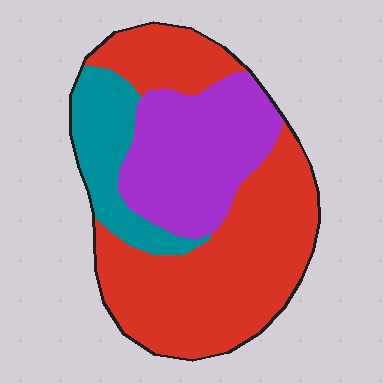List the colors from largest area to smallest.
From largest to smallest: red, purple, teal.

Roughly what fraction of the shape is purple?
Purple takes up between a quarter and a half of the shape.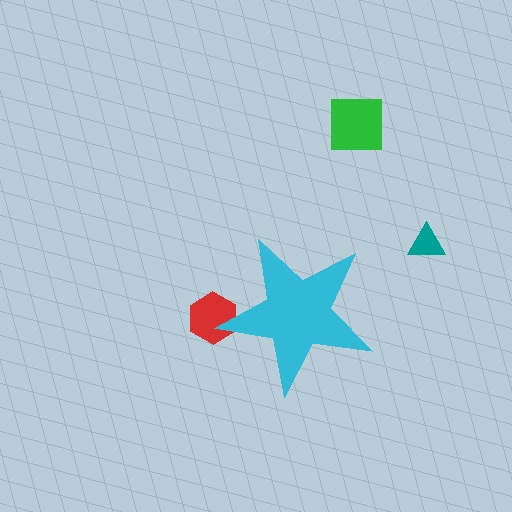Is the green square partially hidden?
No, the green square is fully visible.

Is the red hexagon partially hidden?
Yes, the red hexagon is partially hidden behind the cyan star.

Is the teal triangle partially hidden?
No, the teal triangle is fully visible.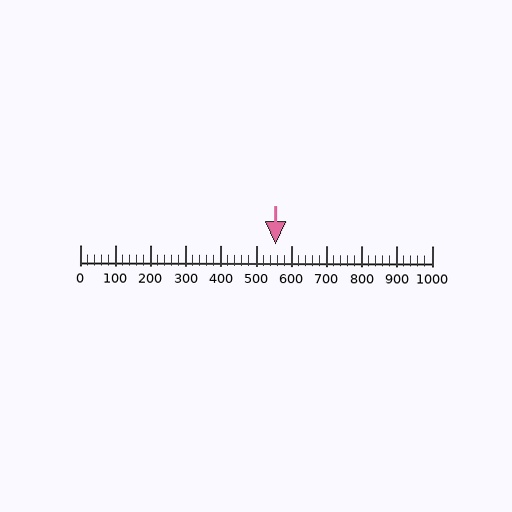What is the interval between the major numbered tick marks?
The major tick marks are spaced 100 units apart.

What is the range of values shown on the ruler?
The ruler shows values from 0 to 1000.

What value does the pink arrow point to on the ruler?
The pink arrow points to approximately 555.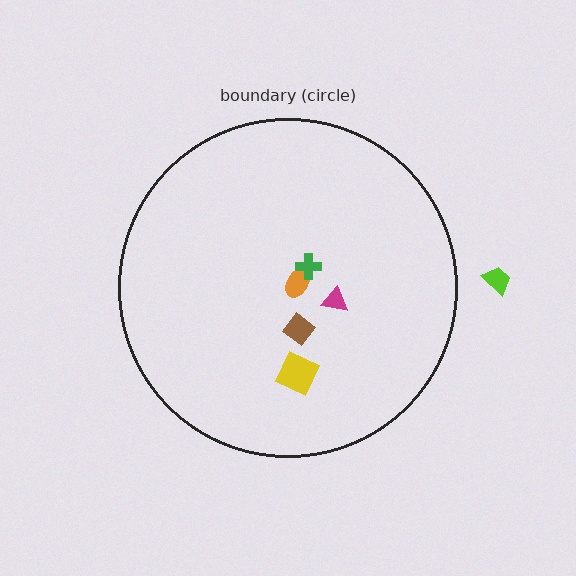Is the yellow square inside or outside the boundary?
Inside.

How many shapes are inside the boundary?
5 inside, 1 outside.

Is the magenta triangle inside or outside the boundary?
Inside.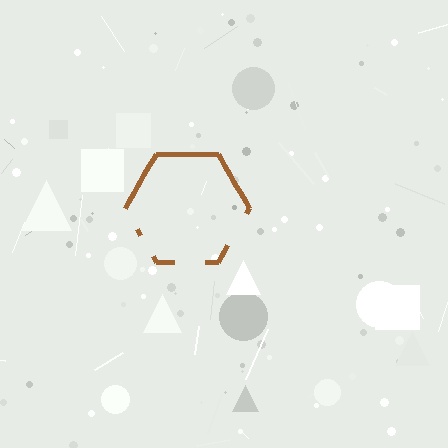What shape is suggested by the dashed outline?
The dashed outline suggests a hexagon.